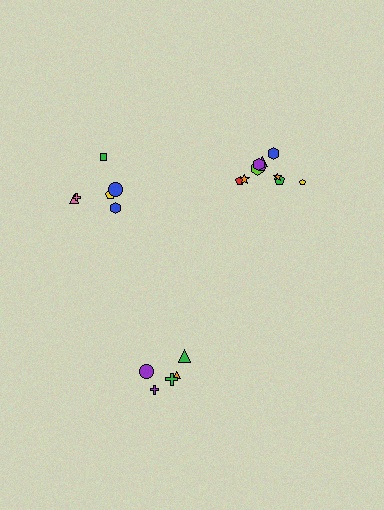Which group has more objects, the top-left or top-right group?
The top-right group.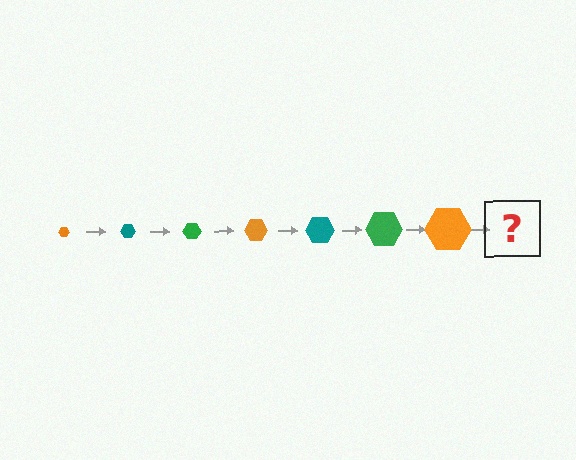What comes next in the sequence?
The next element should be a teal hexagon, larger than the previous one.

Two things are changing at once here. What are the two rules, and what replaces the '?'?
The two rules are that the hexagon grows larger each step and the color cycles through orange, teal, and green. The '?' should be a teal hexagon, larger than the previous one.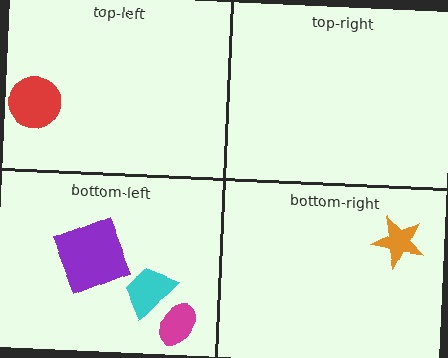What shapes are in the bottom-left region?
The magenta ellipse, the cyan trapezoid, the purple square.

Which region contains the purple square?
The bottom-left region.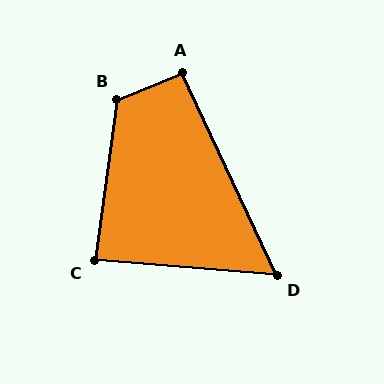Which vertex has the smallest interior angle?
D, at approximately 60 degrees.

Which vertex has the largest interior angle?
B, at approximately 120 degrees.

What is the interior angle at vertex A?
Approximately 93 degrees (approximately right).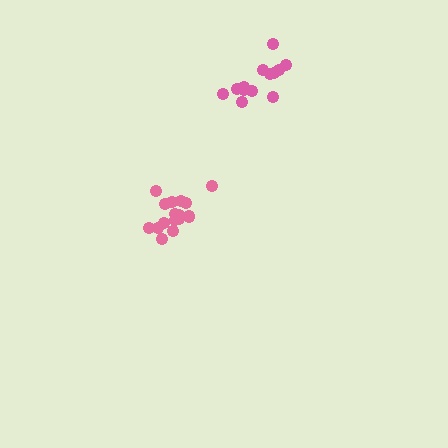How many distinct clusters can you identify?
There are 2 distinct clusters.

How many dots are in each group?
Group 1: 16 dots, Group 2: 13 dots (29 total).